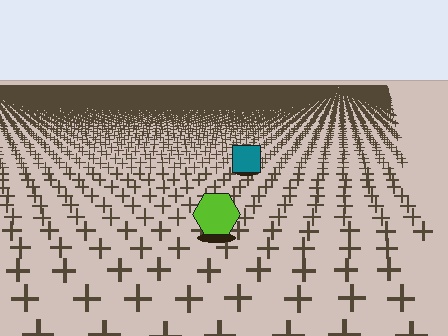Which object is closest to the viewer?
The lime hexagon is closest. The texture marks near it are larger and more spread out.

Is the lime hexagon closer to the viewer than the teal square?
Yes. The lime hexagon is closer — you can tell from the texture gradient: the ground texture is coarser near it.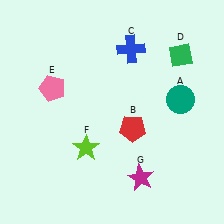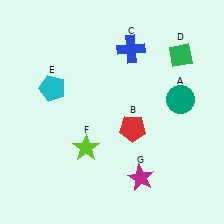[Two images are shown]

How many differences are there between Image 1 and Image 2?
There is 1 difference between the two images.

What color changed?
The pentagon (E) changed from pink in Image 1 to cyan in Image 2.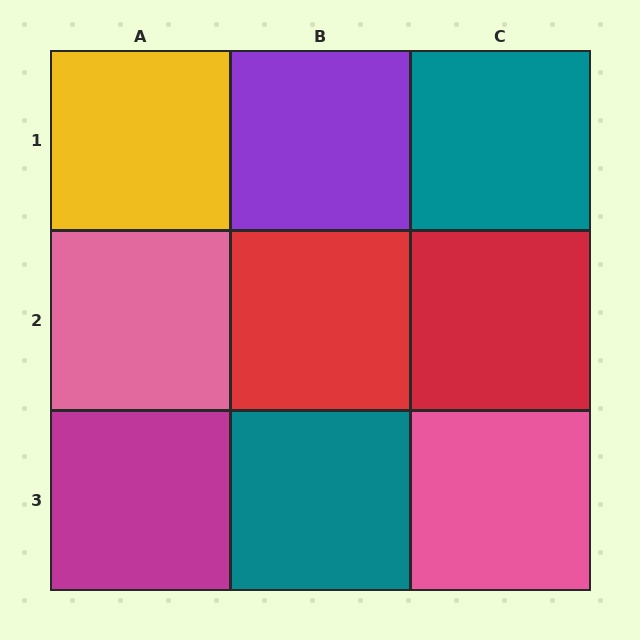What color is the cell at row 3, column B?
Teal.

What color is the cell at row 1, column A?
Yellow.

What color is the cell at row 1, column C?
Teal.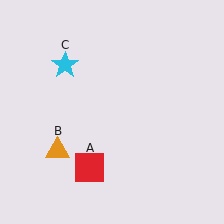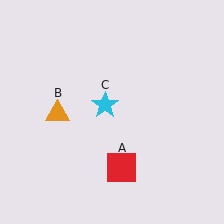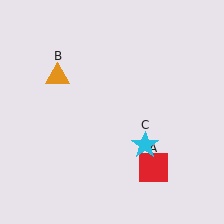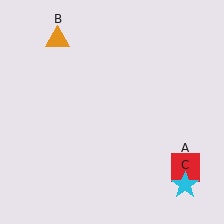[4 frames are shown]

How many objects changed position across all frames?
3 objects changed position: red square (object A), orange triangle (object B), cyan star (object C).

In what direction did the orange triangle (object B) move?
The orange triangle (object B) moved up.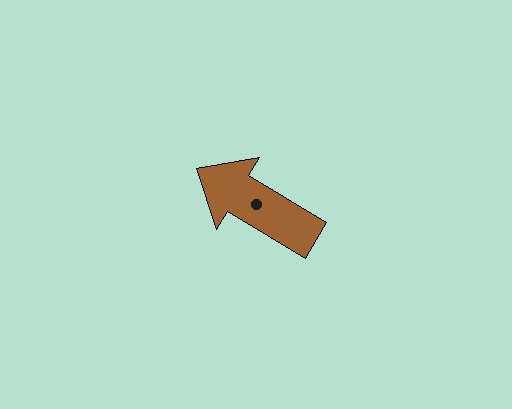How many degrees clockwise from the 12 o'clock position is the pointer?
Approximately 301 degrees.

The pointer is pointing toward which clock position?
Roughly 10 o'clock.